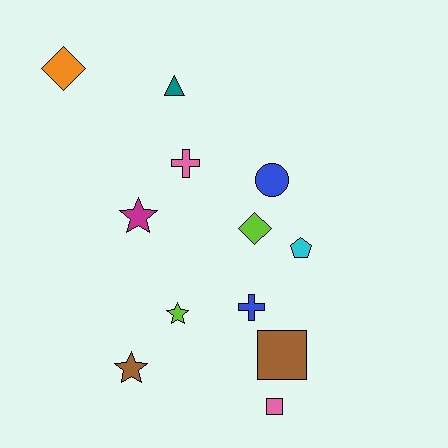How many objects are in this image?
There are 12 objects.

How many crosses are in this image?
There are 2 crosses.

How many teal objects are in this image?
There is 1 teal object.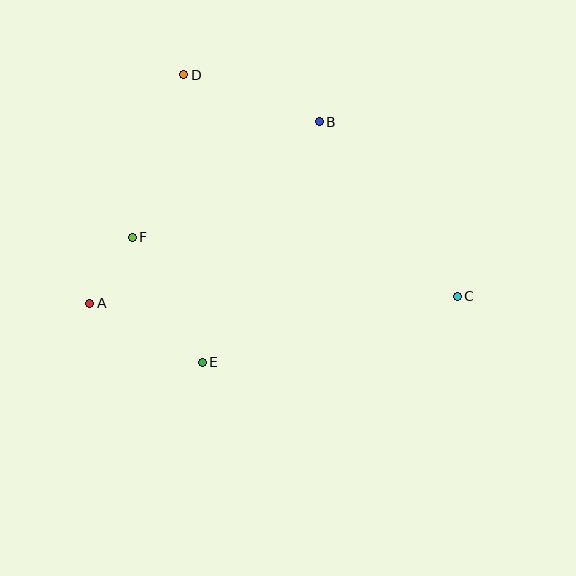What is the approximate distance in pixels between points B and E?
The distance between B and E is approximately 267 pixels.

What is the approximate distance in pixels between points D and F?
The distance between D and F is approximately 171 pixels.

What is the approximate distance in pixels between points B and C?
The distance between B and C is approximately 222 pixels.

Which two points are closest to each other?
Points A and F are closest to each other.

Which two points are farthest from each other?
Points A and C are farthest from each other.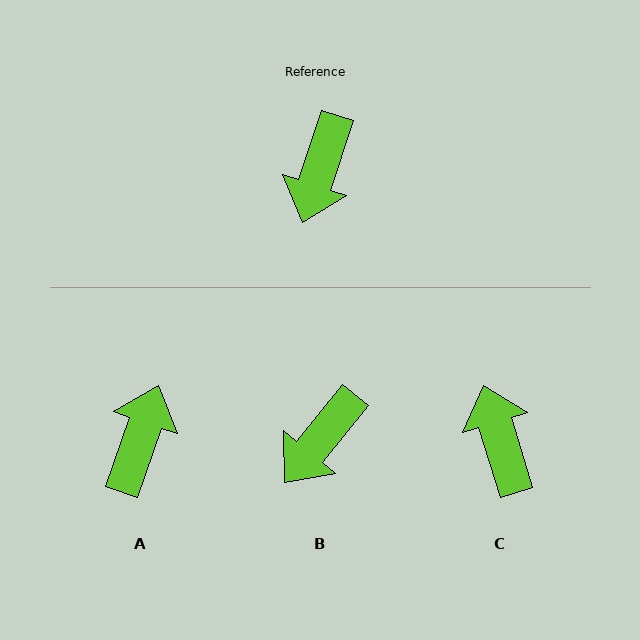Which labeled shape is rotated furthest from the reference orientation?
A, about 179 degrees away.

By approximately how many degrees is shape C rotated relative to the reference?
Approximately 144 degrees clockwise.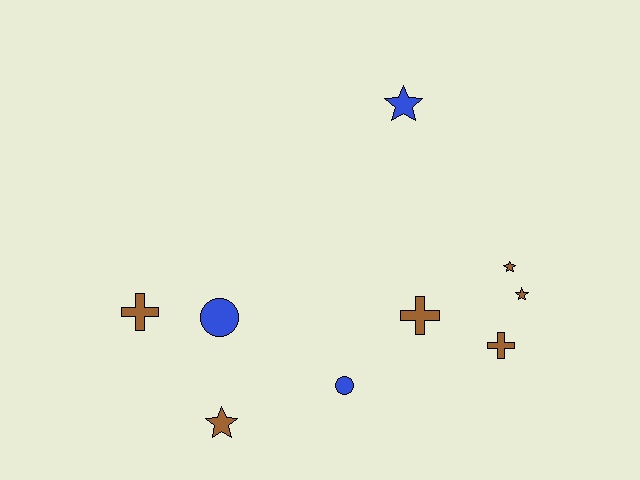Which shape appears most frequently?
Star, with 4 objects.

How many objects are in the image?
There are 9 objects.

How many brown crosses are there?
There are 3 brown crosses.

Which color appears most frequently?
Brown, with 6 objects.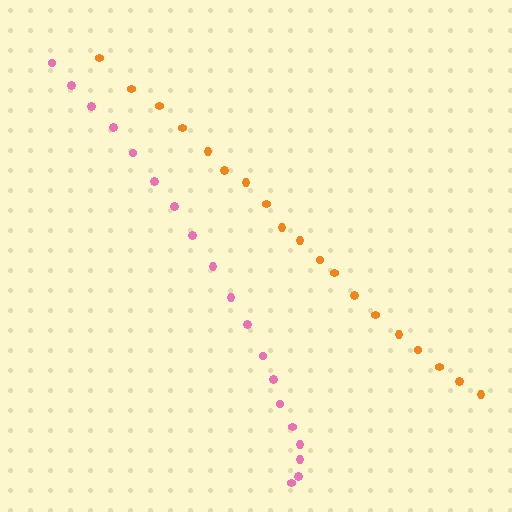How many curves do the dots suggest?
There are 2 distinct paths.